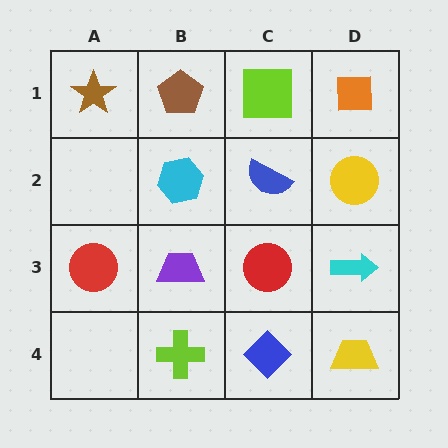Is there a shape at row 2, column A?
No, that cell is empty.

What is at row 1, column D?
An orange square.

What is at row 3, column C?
A red circle.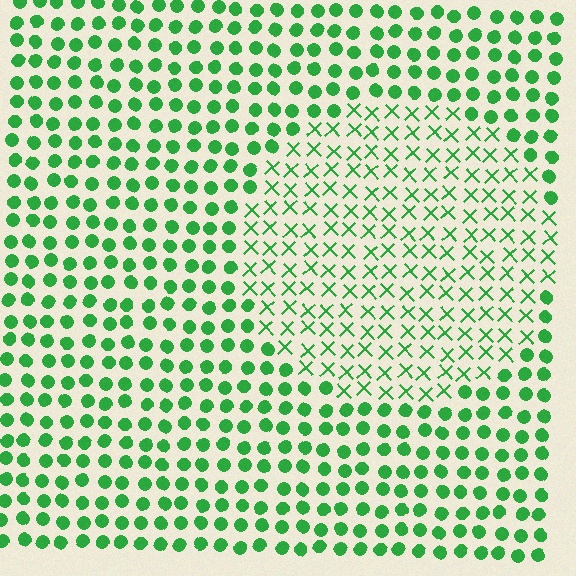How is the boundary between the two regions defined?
The boundary is defined by a change in element shape: X marks inside vs. circles outside. All elements share the same color and spacing.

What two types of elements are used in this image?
The image uses X marks inside the circle region and circles outside it.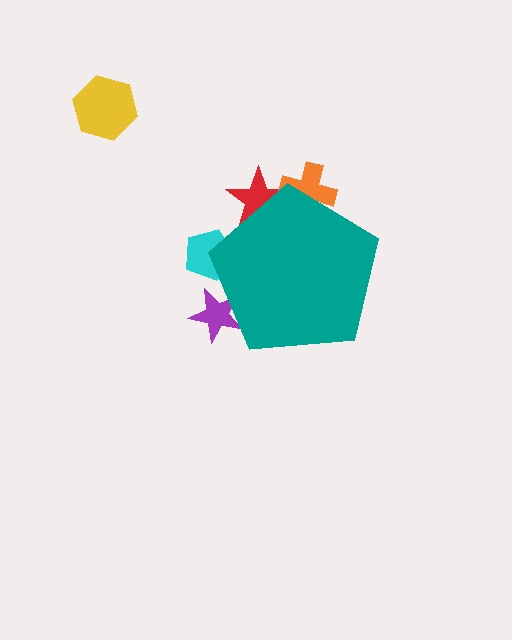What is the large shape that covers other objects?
A teal pentagon.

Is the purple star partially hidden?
Yes, the purple star is partially hidden behind the teal pentagon.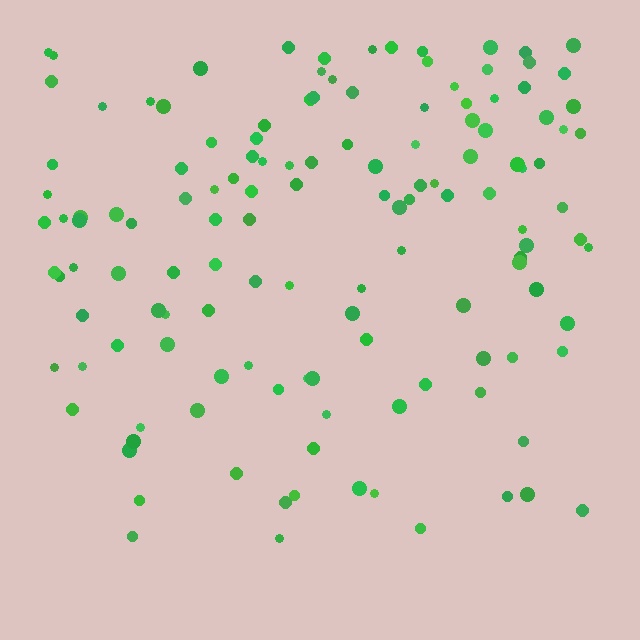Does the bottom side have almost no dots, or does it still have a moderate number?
Still a moderate number, just noticeably fewer than the top.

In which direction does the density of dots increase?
From bottom to top, with the top side densest.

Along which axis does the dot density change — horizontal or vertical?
Vertical.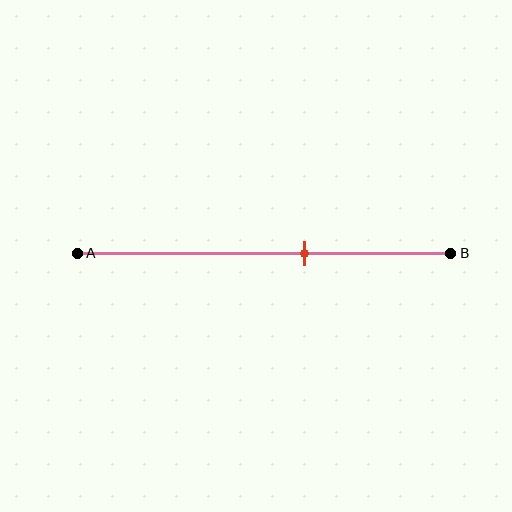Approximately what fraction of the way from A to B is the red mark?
The red mark is approximately 60% of the way from A to B.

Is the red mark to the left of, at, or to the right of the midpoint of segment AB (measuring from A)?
The red mark is to the right of the midpoint of segment AB.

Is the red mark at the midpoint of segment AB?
No, the mark is at about 60% from A, not at the 50% midpoint.